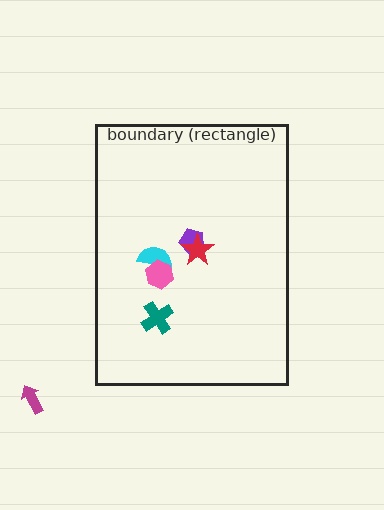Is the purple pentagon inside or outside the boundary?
Inside.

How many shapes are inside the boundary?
5 inside, 1 outside.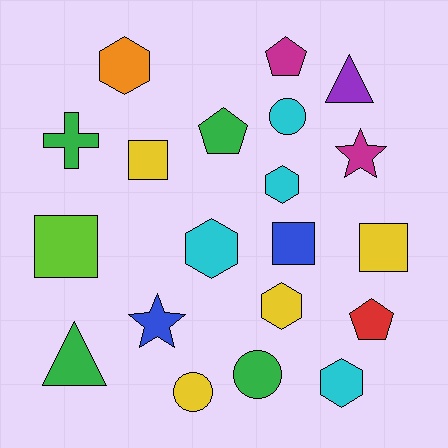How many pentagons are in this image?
There are 3 pentagons.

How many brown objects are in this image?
There are no brown objects.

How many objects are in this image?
There are 20 objects.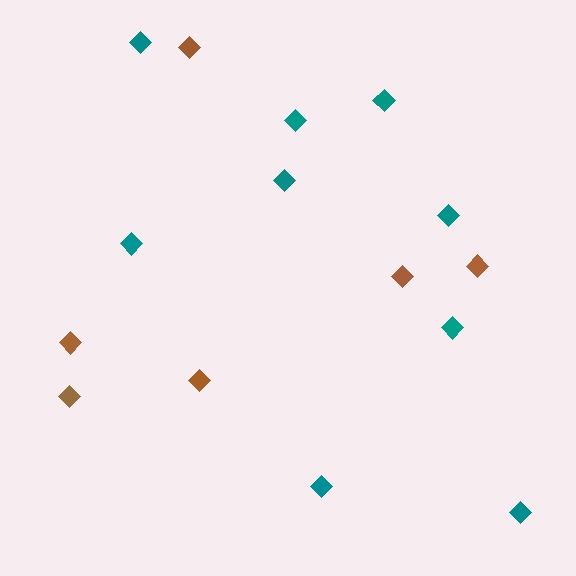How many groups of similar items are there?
There are 2 groups: one group of teal diamonds (9) and one group of brown diamonds (6).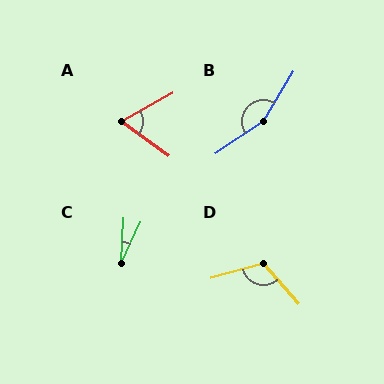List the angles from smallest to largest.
C (22°), A (66°), D (116°), B (155°).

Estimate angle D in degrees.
Approximately 116 degrees.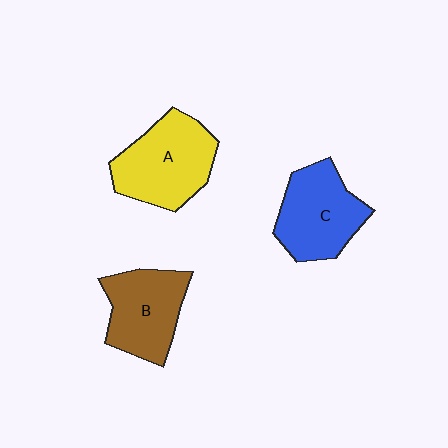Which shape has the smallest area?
Shape B (brown).